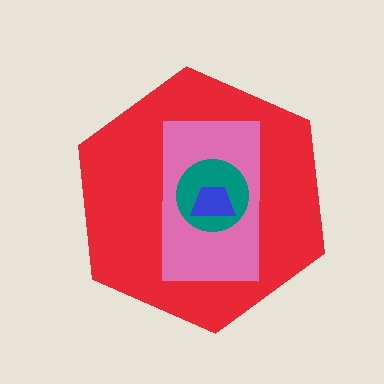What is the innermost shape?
The blue trapezoid.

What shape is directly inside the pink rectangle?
The teal circle.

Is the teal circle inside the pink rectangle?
Yes.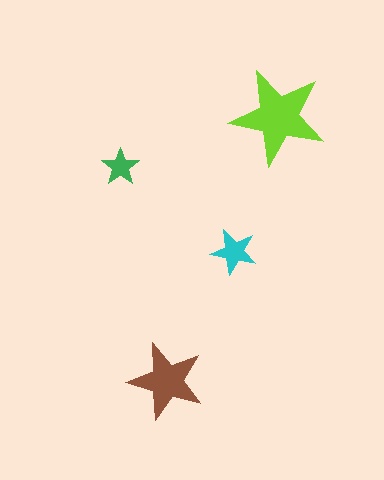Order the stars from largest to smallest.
the lime one, the brown one, the cyan one, the green one.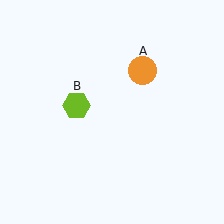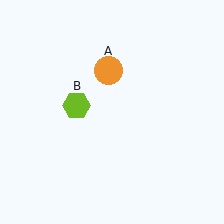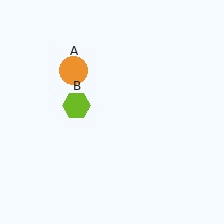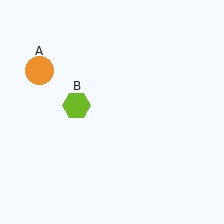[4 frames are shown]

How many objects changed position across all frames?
1 object changed position: orange circle (object A).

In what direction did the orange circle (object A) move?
The orange circle (object A) moved left.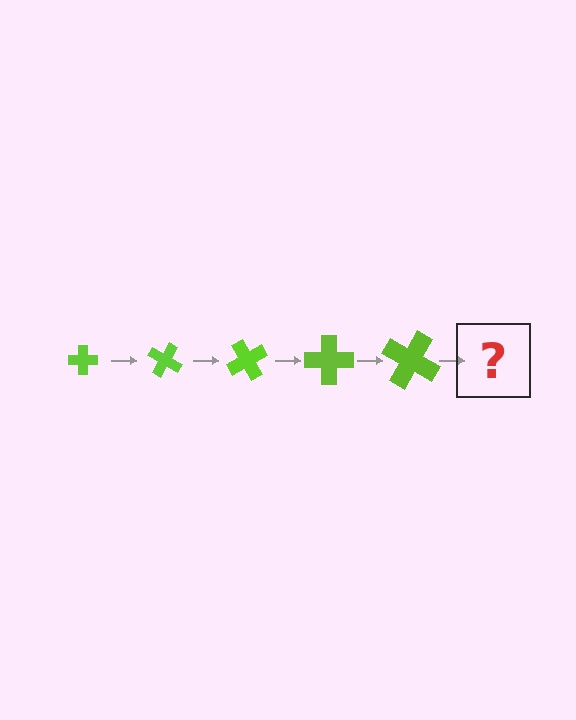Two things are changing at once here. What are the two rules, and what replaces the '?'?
The two rules are that the cross grows larger each step and it rotates 30 degrees each step. The '?' should be a cross, larger than the previous one and rotated 150 degrees from the start.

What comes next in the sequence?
The next element should be a cross, larger than the previous one and rotated 150 degrees from the start.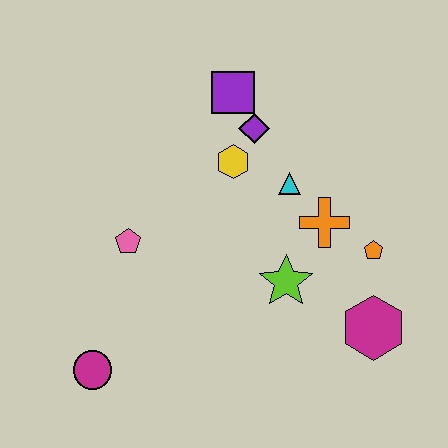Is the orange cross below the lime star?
No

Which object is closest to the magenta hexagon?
The orange pentagon is closest to the magenta hexagon.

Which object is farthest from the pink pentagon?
The magenta hexagon is farthest from the pink pentagon.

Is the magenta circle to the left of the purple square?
Yes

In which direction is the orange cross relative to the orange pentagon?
The orange cross is to the left of the orange pentagon.